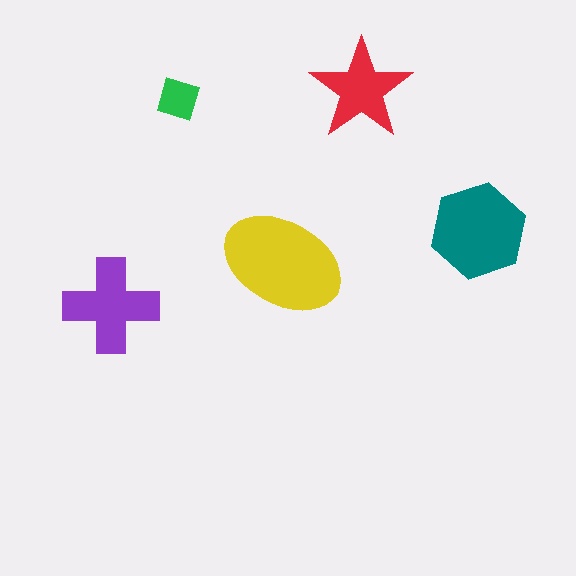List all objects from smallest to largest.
The green square, the red star, the purple cross, the teal hexagon, the yellow ellipse.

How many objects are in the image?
There are 5 objects in the image.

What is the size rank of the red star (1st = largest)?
4th.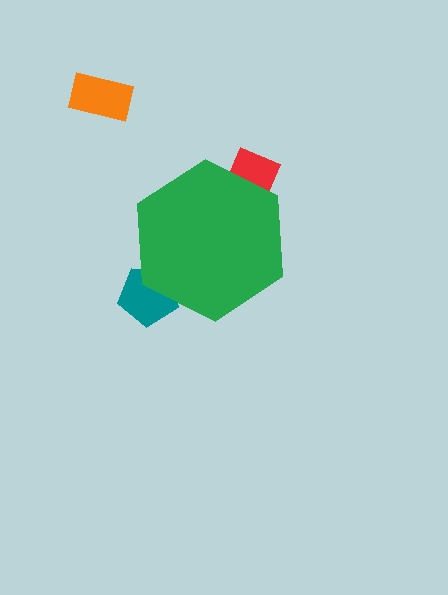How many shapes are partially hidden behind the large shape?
2 shapes are partially hidden.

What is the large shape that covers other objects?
A green hexagon.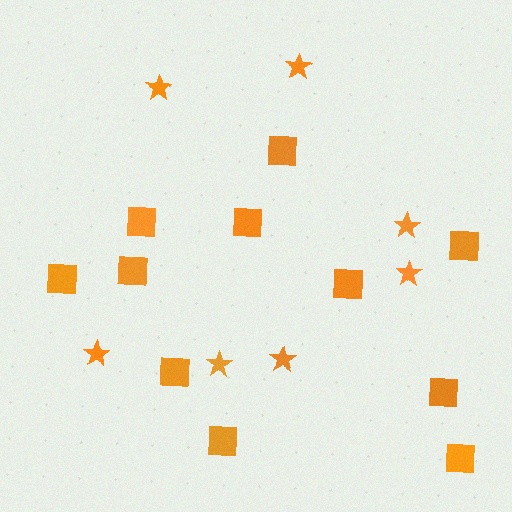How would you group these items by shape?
There are 2 groups: one group of stars (7) and one group of squares (11).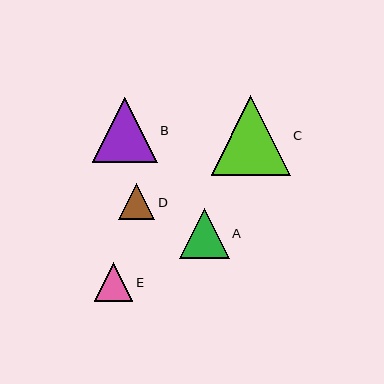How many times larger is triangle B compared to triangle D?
Triangle B is approximately 1.8 times the size of triangle D.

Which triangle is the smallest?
Triangle D is the smallest with a size of approximately 36 pixels.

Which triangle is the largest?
Triangle C is the largest with a size of approximately 79 pixels.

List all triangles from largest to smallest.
From largest to smallest: C, B, A, E, D.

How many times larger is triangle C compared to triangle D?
Triangle C is approximately 2.2 times the size of triangle D.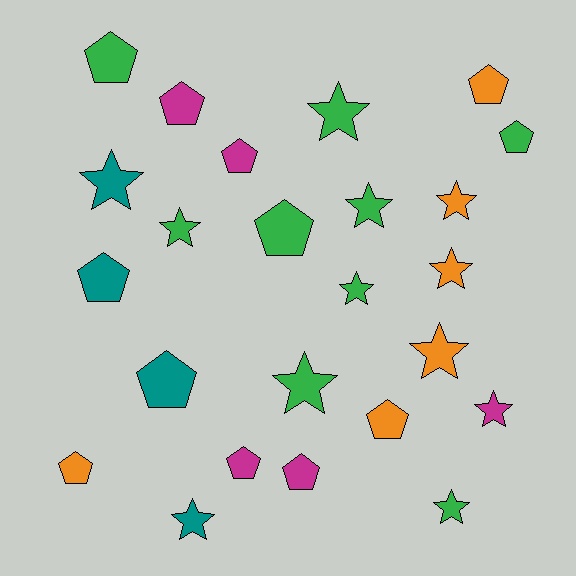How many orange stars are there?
There are 3 orange stars.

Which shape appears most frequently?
Star, with 12 objects.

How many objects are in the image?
There are 24 objects.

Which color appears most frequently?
Green, with 9 objects.